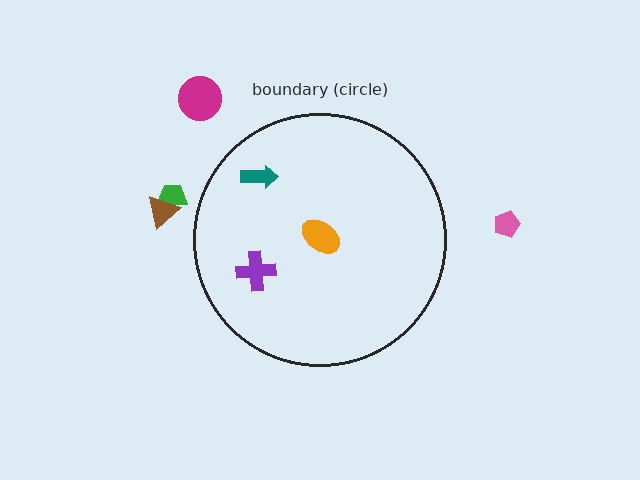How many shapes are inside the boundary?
3 inside, 4 outside.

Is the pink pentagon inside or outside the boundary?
Outside.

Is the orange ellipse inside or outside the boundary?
Inside.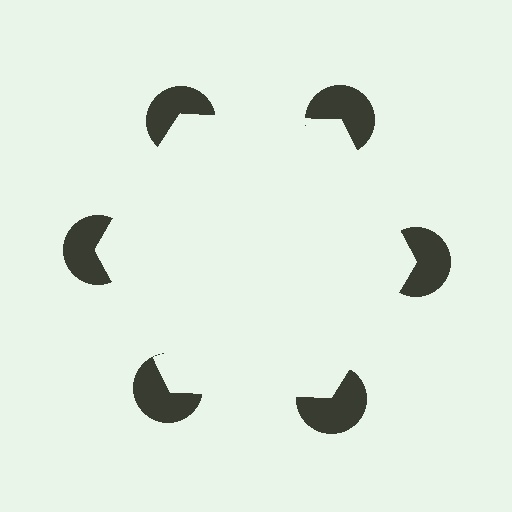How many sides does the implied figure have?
6 sides.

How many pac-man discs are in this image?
There are 6 — one at each vertex of the illusory hexagon.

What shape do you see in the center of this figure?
An illusory hexagon — its edges are inferred from the aligned wedge cuts in the pac-man discs, not physically drawn.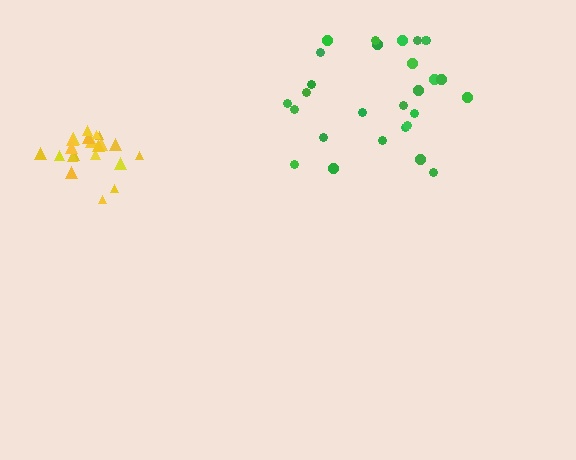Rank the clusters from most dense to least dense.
yellow, green.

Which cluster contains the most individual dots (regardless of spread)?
Green (28).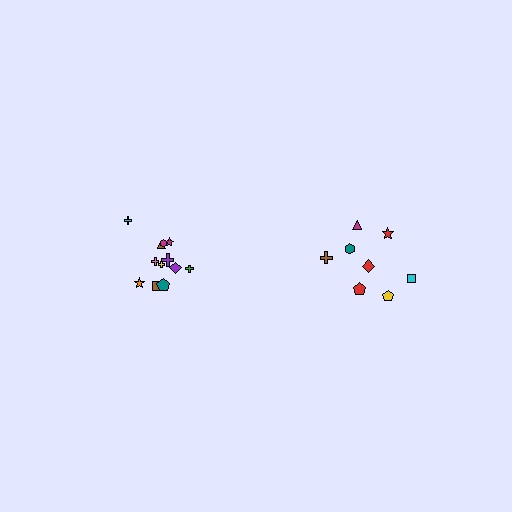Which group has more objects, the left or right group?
The left group.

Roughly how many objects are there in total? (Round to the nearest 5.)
Roughly 20 objects in total.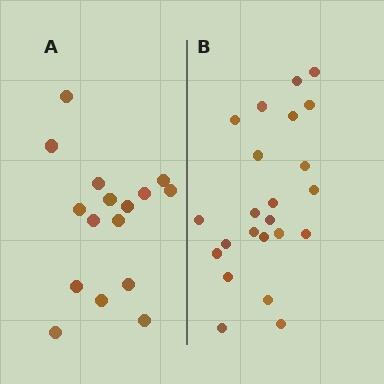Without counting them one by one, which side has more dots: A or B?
Region B (the right region) has more dots.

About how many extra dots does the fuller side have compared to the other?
Region B has roughly 8 or so more dots than region A.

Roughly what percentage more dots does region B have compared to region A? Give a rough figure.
About 45% more.